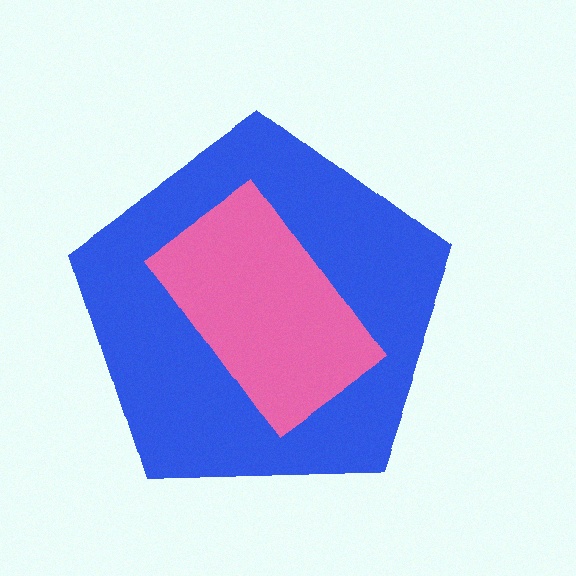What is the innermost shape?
The pink rectangle.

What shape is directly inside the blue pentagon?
The pink rectangle.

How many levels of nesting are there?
2.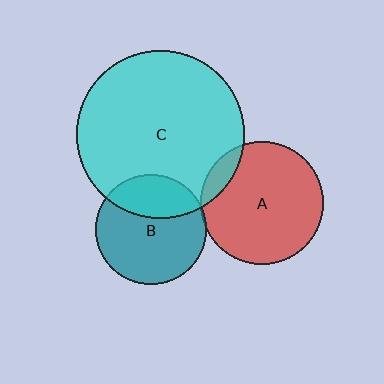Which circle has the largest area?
Circle C (cyan).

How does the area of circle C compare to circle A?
Approximately 1.9 times.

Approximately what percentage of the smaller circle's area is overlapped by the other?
Approximately 30%.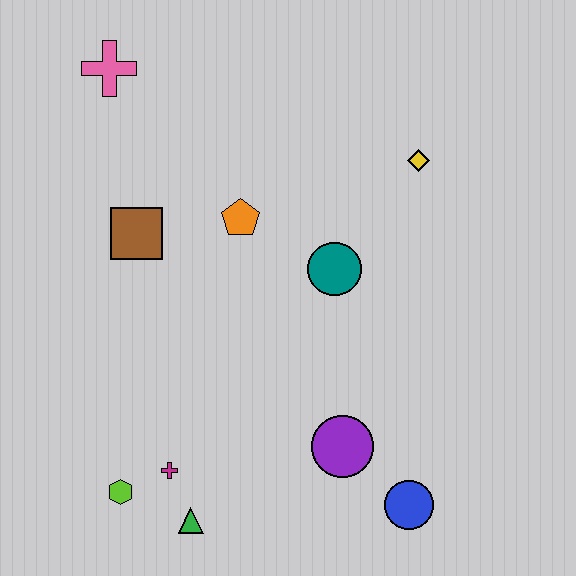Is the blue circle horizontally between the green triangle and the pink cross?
No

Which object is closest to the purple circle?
The blue circle is closest to the purple circle.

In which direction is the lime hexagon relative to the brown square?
The lime hexagon is below the brown square.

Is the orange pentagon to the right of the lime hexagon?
Yes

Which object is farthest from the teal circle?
The lime hexagon is farthest from the teal circle.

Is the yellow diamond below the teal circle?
No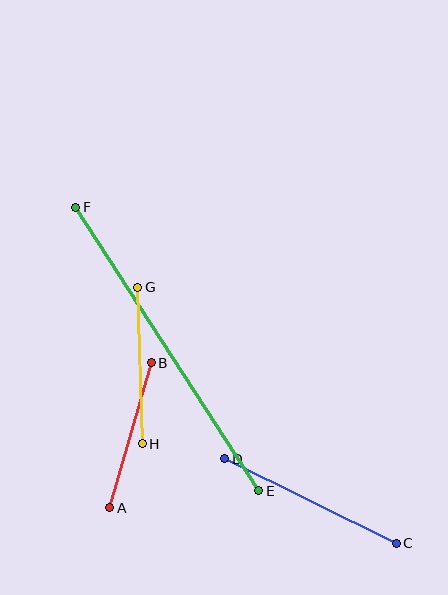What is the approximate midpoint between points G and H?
The midpoint is at approximately (140, 366) pixels.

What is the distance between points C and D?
The distance is approximately 191 pixels.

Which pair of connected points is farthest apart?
Points E and F are farthest apart.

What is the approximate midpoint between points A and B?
The midpoint is at approximately (130, 435) pixels.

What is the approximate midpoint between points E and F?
The midpoint is at approximately (167, 349) pixels.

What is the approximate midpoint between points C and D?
The midpoint is at approximately (310, 501) pixels.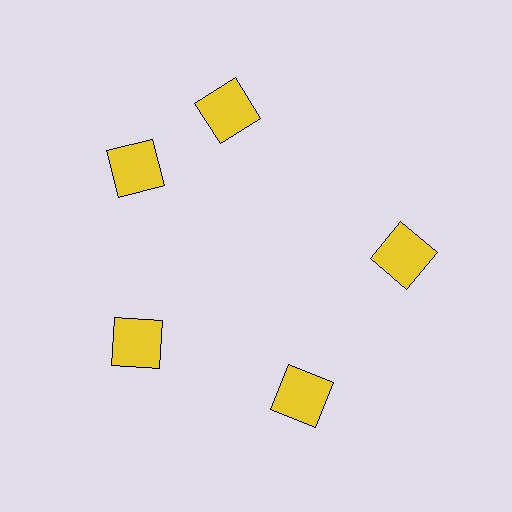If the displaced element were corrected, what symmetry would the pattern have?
It would have 5-fold rotational symmetry — the pattern would map onto itself every 72 degrees.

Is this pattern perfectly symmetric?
No. The 5 yellow squares are arranged in a ring, but one element near the 1 o'clock position is rotated out of alignment along the ring, breaking the 5-fold rotational symmetry.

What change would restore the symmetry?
The symmetry would be restored by rotating it back into even spacing with its neighbors so that all 5 squares sit at equal angles and equal distance from the center.